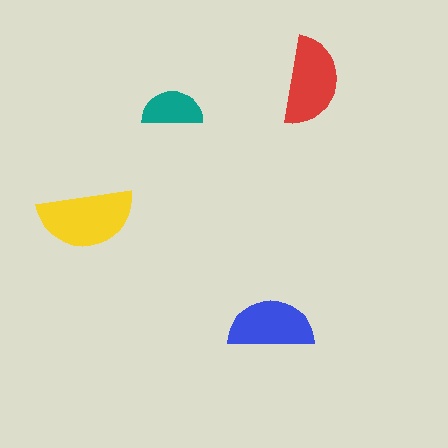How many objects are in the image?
There are 4 objects in the image.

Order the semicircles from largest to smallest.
the yellow one, the red one, the blue one, the teal one.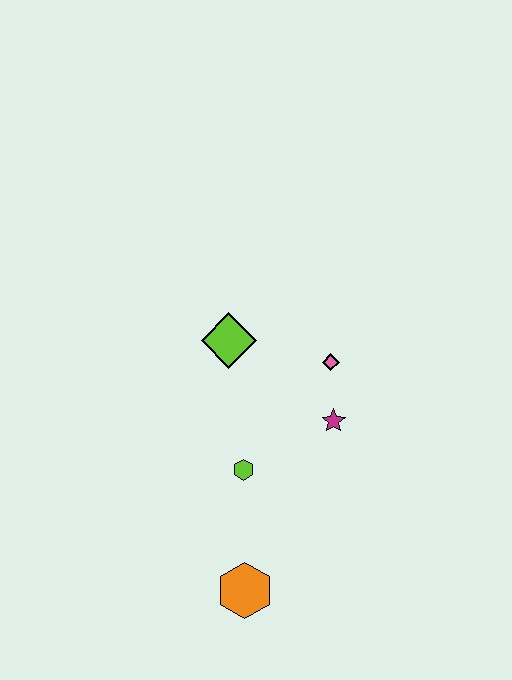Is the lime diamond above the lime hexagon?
Yes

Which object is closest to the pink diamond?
The magenta star is closest to the pink diamond.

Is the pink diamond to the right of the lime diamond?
Yes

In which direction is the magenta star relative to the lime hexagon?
The magenta star is to the right of the lime hexagon.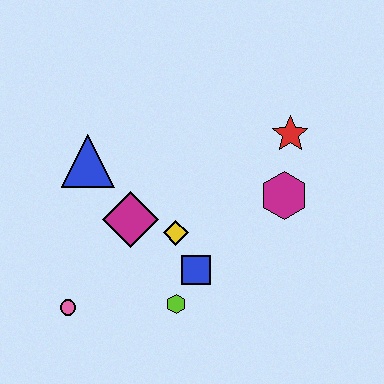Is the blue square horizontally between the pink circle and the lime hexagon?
No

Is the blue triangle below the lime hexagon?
No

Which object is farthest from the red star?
The pink circle is farthest from the red star.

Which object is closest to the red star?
The magenta hexagon is closest to the red star.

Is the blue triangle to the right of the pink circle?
Yes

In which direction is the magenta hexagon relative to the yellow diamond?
The magenta hexagon is to the right of the yellow diamond.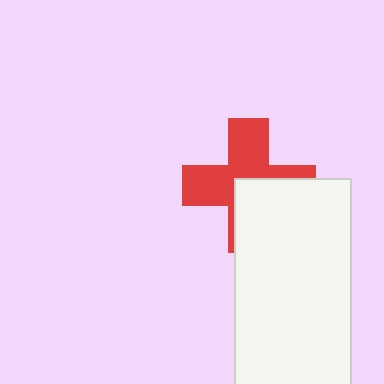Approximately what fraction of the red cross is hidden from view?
Roughly 43% of the red cross is hidden behind the white rectangle.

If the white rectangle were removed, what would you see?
You would see the complete red cross.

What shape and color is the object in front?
The object in front is a white rectangle.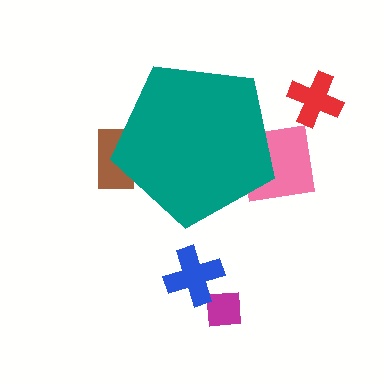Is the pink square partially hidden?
Yes, the pink square is partially hidden behind the teal pentagon.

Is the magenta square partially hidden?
No, the magenta square is fully visible.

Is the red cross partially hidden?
No, the red cross is fully visible.